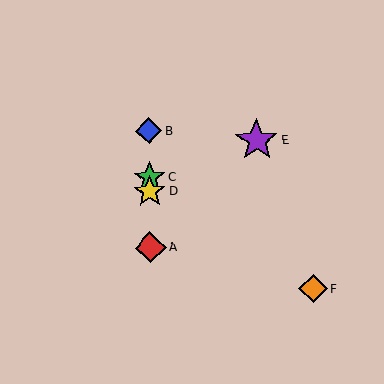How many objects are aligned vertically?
4 objects (A, B, C, D) are aligned vertically.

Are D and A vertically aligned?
Yes, both are at x≈150.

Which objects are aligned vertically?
Objects A, B, C, D are aligned vertically.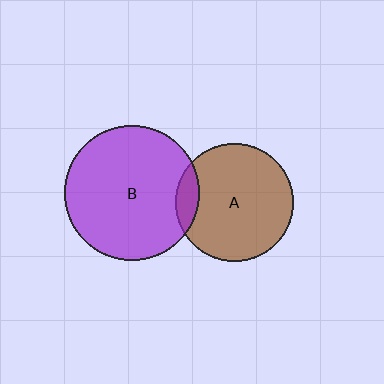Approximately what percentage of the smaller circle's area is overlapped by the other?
Approximately 10%.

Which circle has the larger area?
Circle B (purple).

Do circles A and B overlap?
Yes.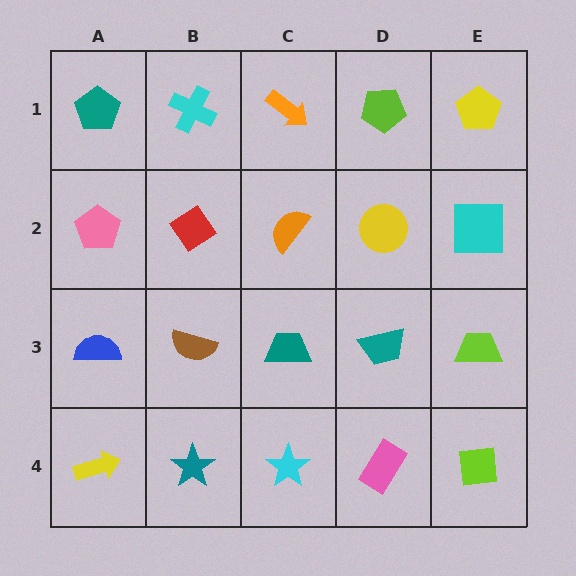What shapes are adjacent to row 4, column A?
A blue semicircle (row 3, column A), a teal star (row 4, column B).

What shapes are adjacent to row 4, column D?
A teal trapezoid (row 3, column D), a cyan star (row 4, column C), a lime square (row 4, column E).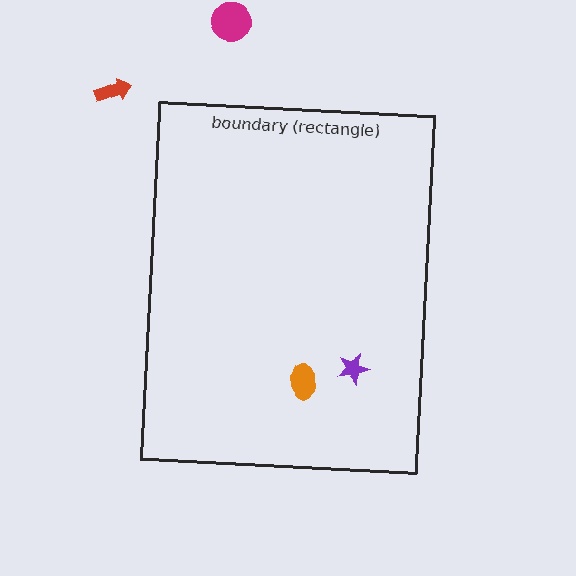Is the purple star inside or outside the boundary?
Inside.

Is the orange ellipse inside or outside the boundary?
Inside.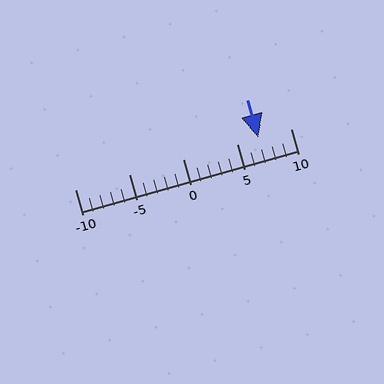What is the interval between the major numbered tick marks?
The major tick marks are spaced 5 units apart.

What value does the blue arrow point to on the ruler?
The blue arrow points to approximately 7.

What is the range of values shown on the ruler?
The ruler shows values from -10 to 10.